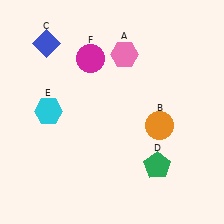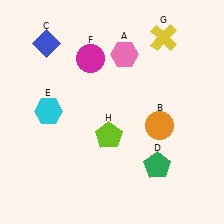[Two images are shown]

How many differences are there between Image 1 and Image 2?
There are 2 differences between the two images.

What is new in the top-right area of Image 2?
A yellow cross (G) was added in the top-right area of Image 2.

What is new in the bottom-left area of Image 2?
A lime pentagon (H) was added in the bottom-left area of Image 2.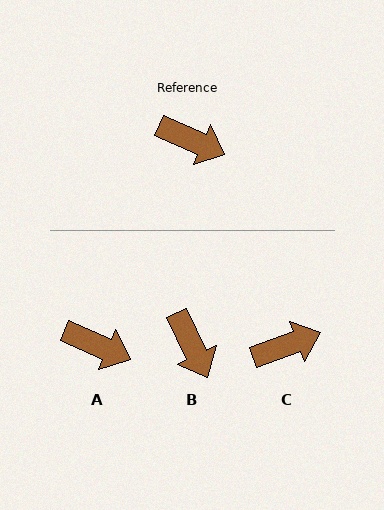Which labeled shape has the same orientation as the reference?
A.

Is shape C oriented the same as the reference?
No, it is off by about 43 degrees.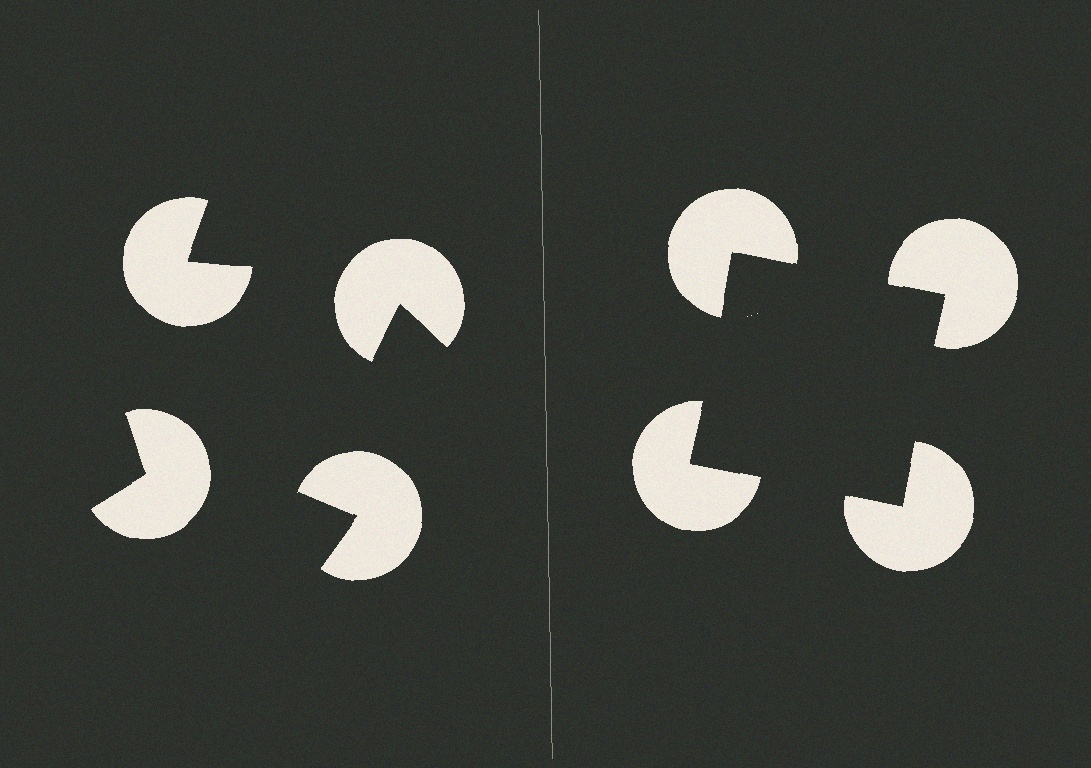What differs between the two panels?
The pac-man discs are positioned identically on both sides; only the wedge orientations differ. On the right they align to a square; on the left they are misaligned.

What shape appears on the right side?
An illusory square.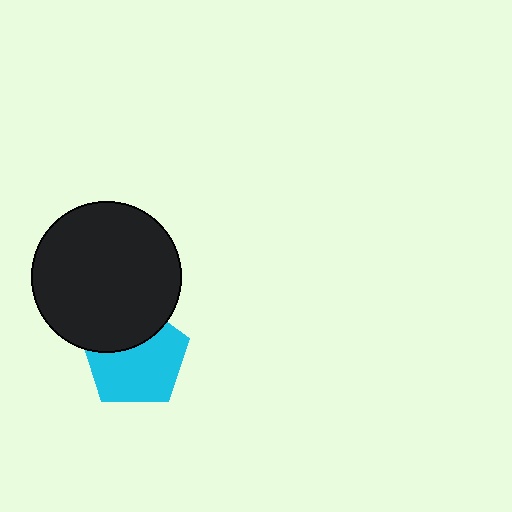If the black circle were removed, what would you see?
You would see the complete cyan pentagon.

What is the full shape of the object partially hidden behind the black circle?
The partially hidden object is a cyan pentagon.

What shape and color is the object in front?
The object in front is a black circle.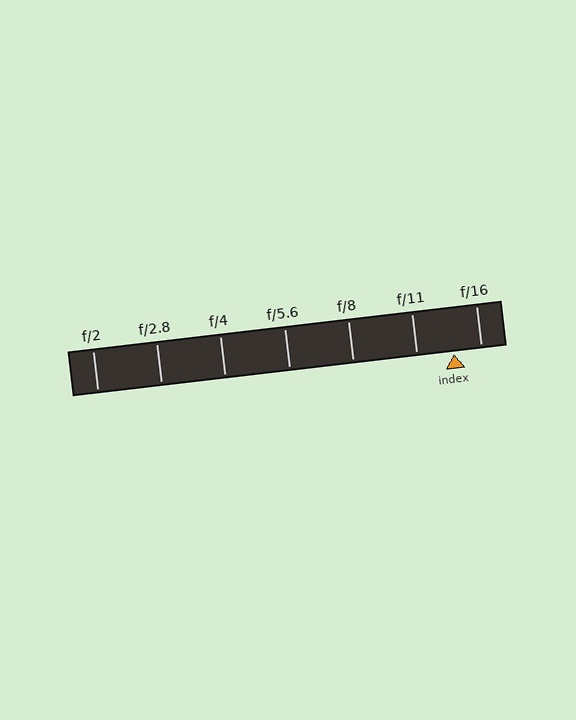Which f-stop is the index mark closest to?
The index mark is closest to f/16.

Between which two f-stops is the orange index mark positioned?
The index mark is between f/11 and f/16.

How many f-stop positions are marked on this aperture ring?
There are 7 f-stop positions marked.